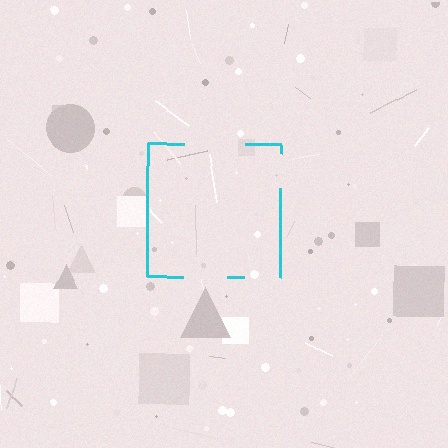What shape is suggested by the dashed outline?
The dashed outline suggests a square.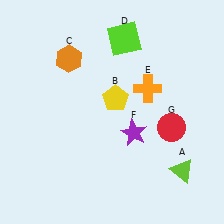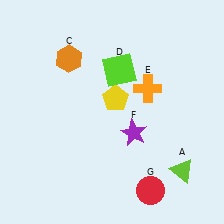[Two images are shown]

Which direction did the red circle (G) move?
The red circle (G) moved down.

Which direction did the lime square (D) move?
The lime square (D) moved down.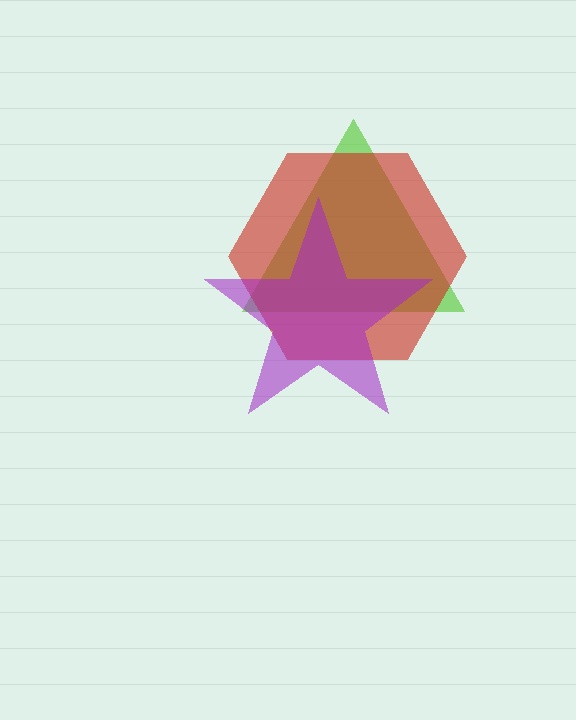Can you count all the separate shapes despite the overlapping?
Yes, there are 3 separate shapes.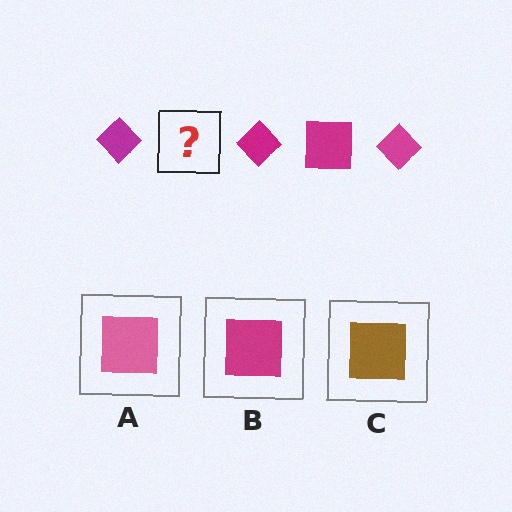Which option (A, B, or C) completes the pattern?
B.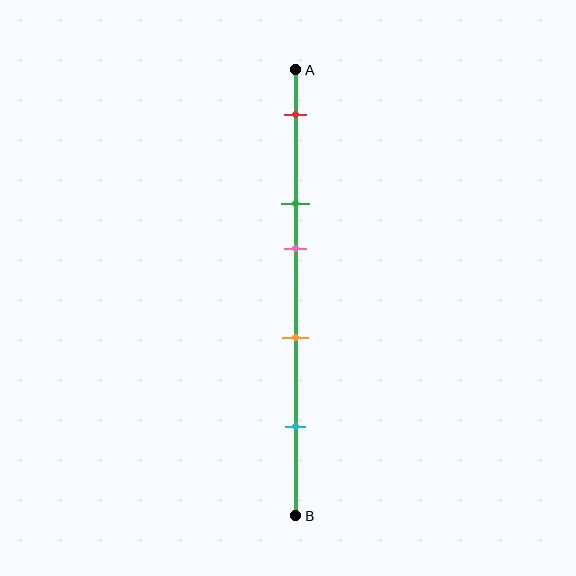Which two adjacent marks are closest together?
The green and pink marks are the closest adjacent pair.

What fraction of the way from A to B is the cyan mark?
The cyan mark is approximately 80% (0.8) of the way from A to B.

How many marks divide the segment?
There are 5 marks dividing the segment.